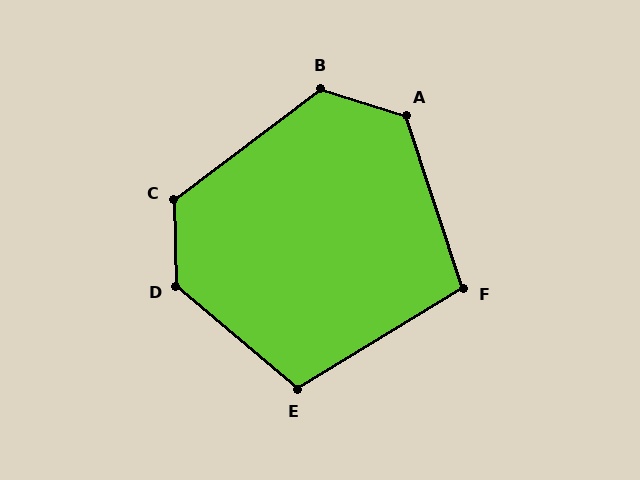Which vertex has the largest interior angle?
D, at approximately 132 degrees.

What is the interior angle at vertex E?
Approximately 108 degrees (obtuse).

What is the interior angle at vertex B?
Approximately 125 degrees (obtuse).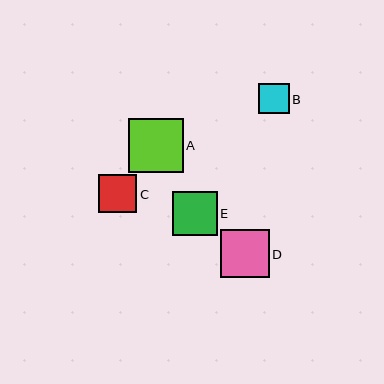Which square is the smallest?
Square B is the smallest with a size of approximately 30 pixels.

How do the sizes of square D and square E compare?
Square D and square E are approximately the same size.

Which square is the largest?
Square A is the largest with a size of approximately 55 pixels.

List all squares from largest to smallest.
From largest to smallest: A, D, E, C, B.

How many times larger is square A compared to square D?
Square A is approximately 1.1 times the size of square D.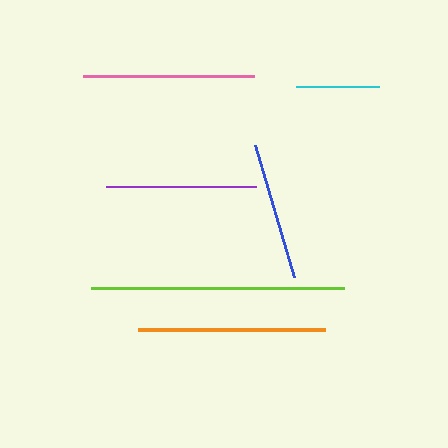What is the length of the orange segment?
The orange segment is approximately 187 pixels long.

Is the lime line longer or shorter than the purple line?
The lime line is longer than the purple line.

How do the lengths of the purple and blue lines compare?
The purple and blue lines are approximately the same length.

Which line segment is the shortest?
The cyan line is the shortest at approximately 82 pixels.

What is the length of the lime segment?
The lime segment is approximately 253 pixels long.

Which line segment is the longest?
The lime line is the longest at approximately 253 pixels.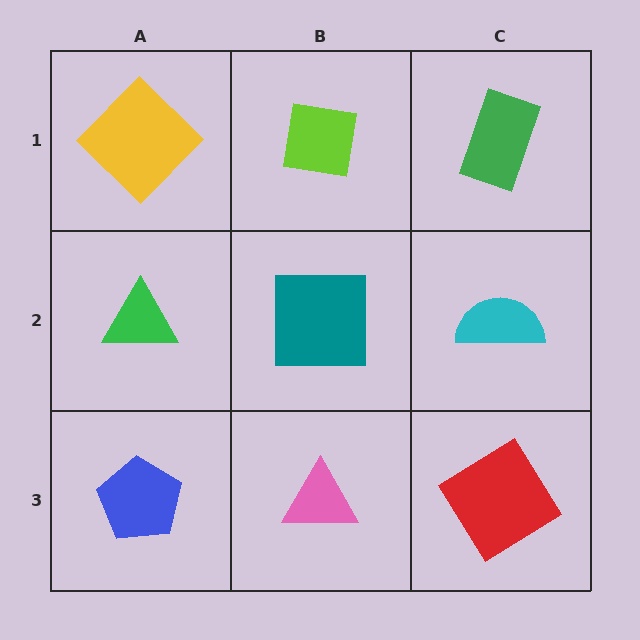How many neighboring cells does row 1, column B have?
3.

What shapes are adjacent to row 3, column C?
A cyan semicircle (row 2, column C), a pink triangle (row 3, column B).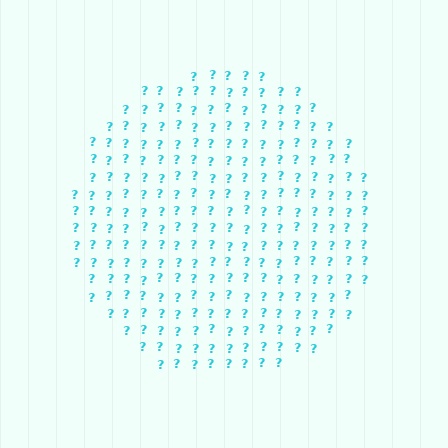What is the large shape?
The large shape is a circle.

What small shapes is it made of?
It is made of small question marks.